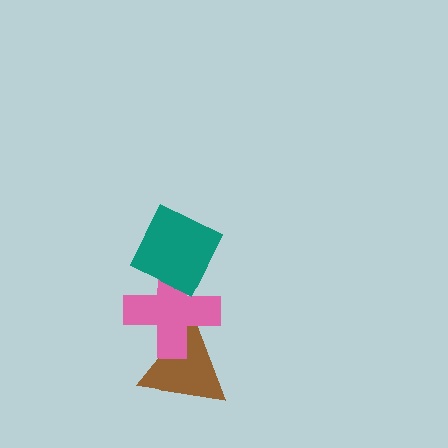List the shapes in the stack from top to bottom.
From top to bottom: the teal diamond, the pink cross, the brown triangle.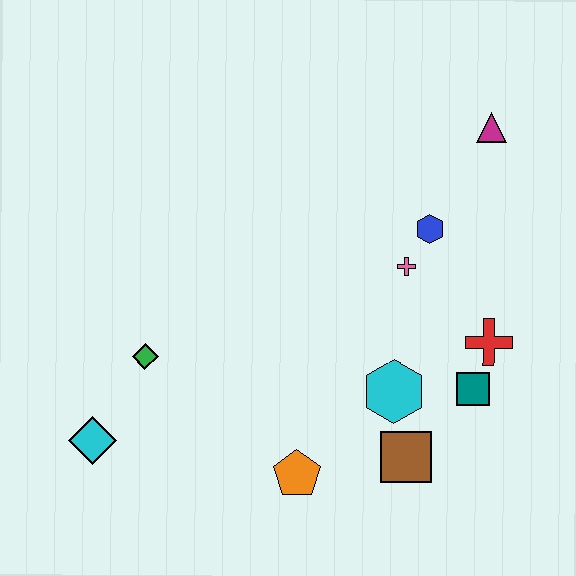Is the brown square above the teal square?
No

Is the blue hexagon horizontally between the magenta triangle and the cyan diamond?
Yes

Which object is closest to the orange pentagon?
The brown square is closest to the orange pentagon.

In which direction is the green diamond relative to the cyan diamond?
The green diamond is above the cyan diamond.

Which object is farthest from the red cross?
The cyan diamond is farthest from the red cross.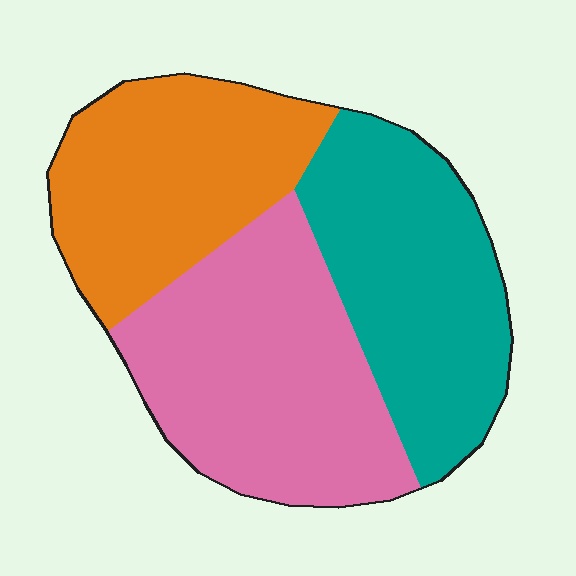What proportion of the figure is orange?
Orange covers 30% of the figure.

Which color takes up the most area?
Pink, at roughly 40%.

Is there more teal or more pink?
Pink.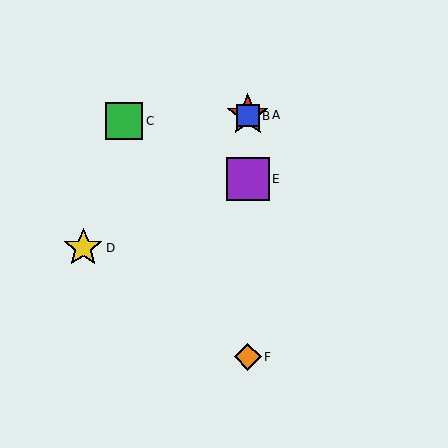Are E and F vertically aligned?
Yes, both are at x≈248.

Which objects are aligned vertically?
Objects A, B, E, F are aligned vertically.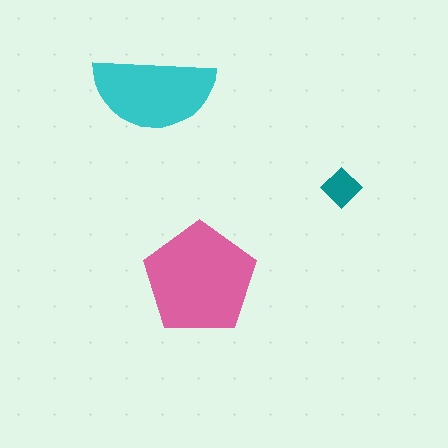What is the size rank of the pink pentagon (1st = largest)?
1st.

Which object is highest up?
The cyan semicircle is topmost.